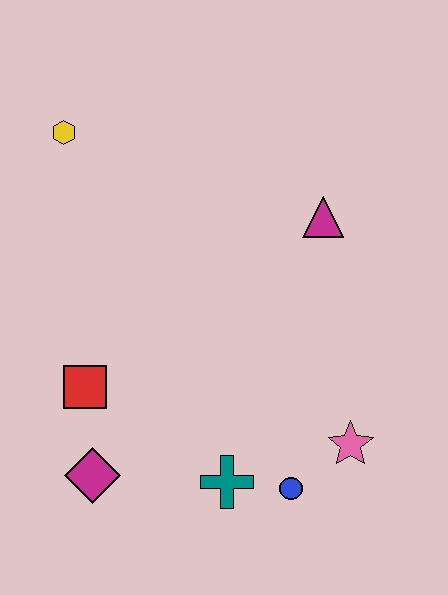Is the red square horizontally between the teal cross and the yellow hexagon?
Yes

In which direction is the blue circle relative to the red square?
The blue circle is to the right of the red square.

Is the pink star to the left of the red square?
No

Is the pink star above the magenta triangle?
No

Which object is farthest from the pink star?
The yellow hexagon is farthest from the pink star.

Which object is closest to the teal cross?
The blue circle is closest to the teal cross.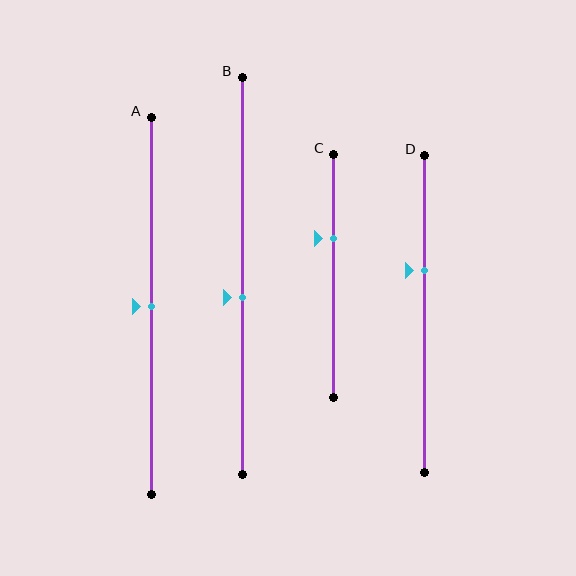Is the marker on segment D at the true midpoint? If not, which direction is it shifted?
No, the marker on segment D is shifted upward by about 14% of the segment length.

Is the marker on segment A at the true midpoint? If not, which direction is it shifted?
Yes, the marker on segment A is at the true midpoint.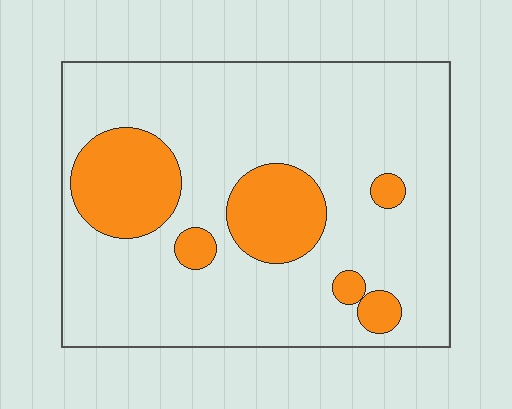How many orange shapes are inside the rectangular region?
6.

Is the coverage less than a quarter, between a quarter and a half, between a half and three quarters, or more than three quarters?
Less than a quarter.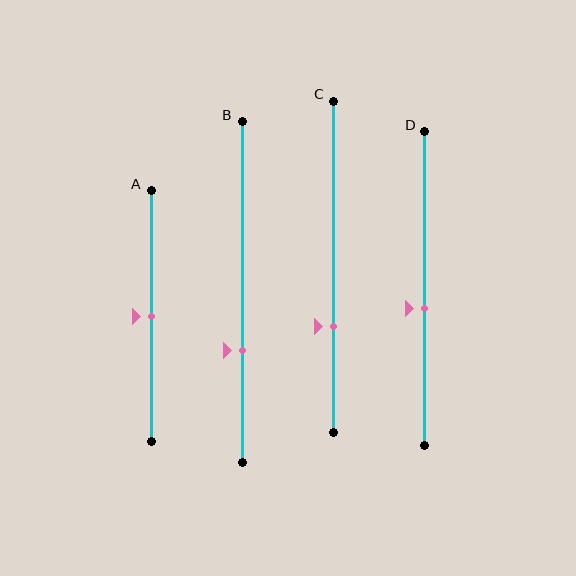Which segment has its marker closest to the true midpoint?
Segment A has its marker closest to the true midpoint.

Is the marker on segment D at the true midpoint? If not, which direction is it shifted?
No, the marker on segment D is shifted downward by about 6% of the segment length.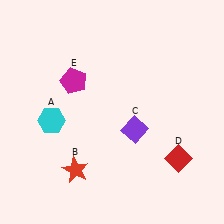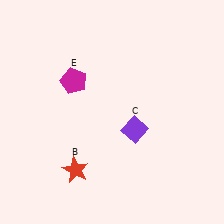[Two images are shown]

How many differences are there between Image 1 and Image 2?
There are 2 differences between the two images.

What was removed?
The red diamond (D), the cyan hexagon (A) were removed in Image 2.